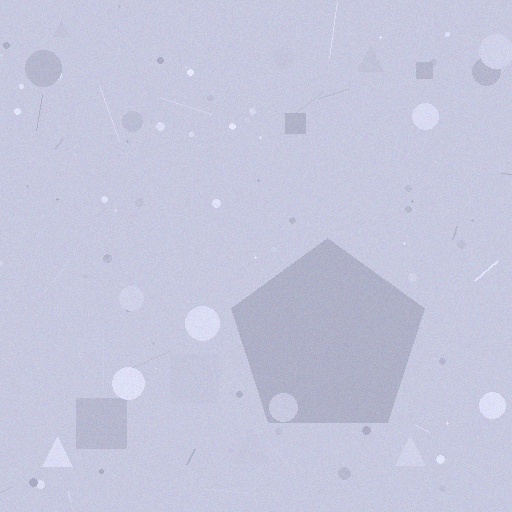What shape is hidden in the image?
A pentagon is hidden in the image.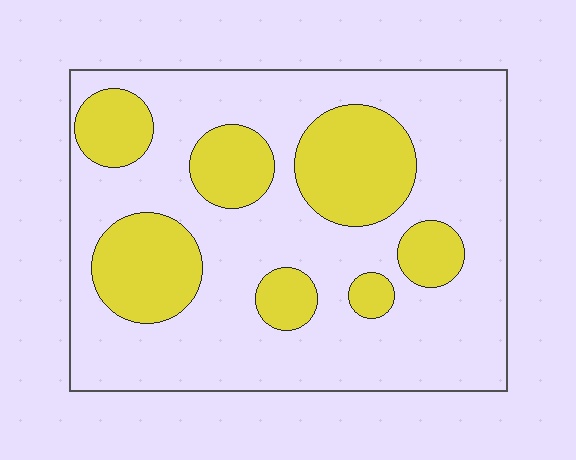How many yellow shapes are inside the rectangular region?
7.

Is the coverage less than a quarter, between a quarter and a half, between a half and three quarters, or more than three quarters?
Between a quarter and a half.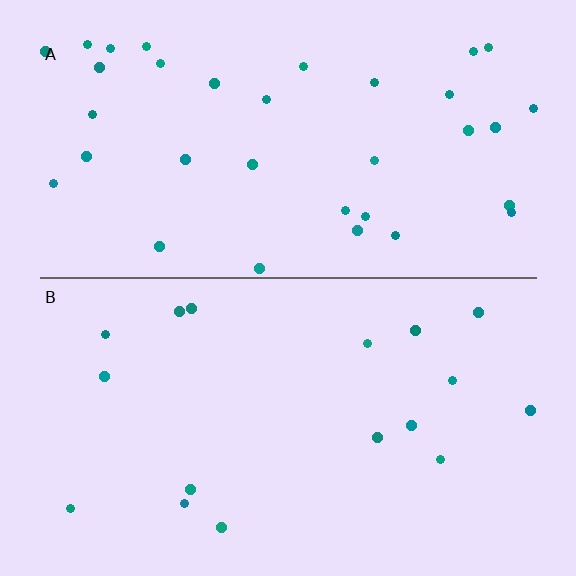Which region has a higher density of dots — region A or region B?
A (the top).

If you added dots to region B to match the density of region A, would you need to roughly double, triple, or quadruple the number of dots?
Approximately double.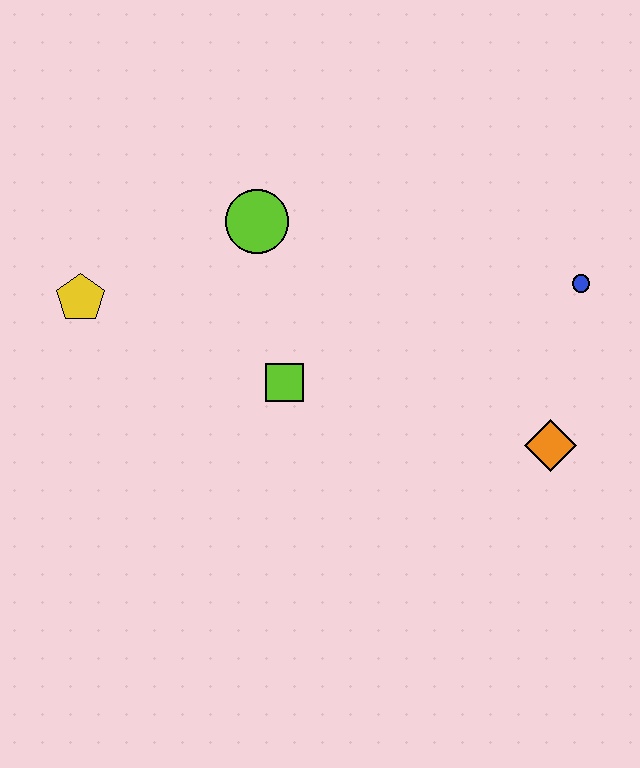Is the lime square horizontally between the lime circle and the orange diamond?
Yes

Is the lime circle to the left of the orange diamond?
Yes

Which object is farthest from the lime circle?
The orange diamond is farthest from the lime circle.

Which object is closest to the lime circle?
The lime square is closest to the lime circle.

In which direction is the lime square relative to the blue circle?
The lime square is to the left of the blue circle.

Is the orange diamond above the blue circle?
No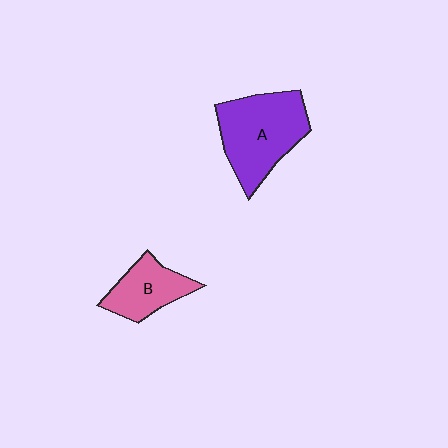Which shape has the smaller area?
Shape B (pink).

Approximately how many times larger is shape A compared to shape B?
Approximately 1.7 times.